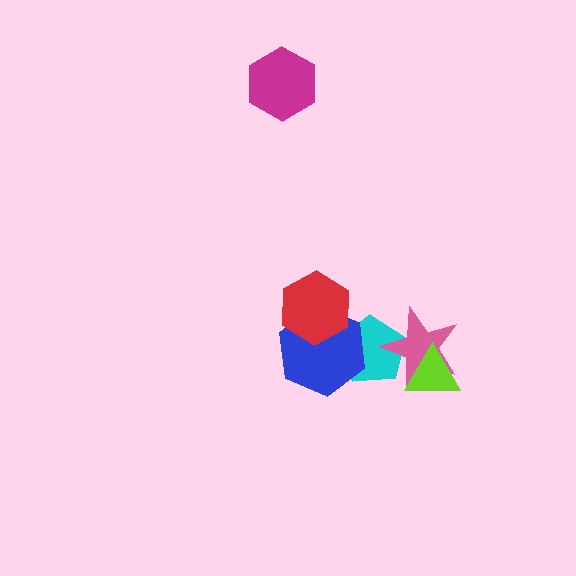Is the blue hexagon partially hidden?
Yes, it is partially covered by another shape.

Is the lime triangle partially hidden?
No, no other shape covers it.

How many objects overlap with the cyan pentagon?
2 objects overlap with the cyan pentagon.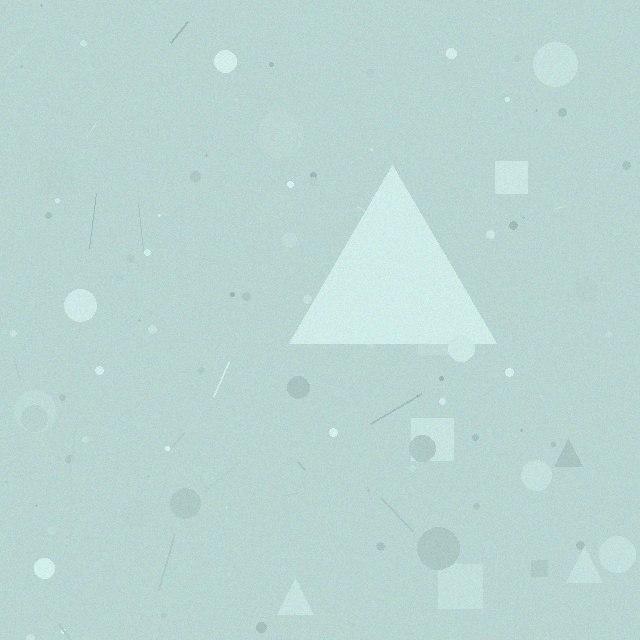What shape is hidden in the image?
A triangle is hidden in the image.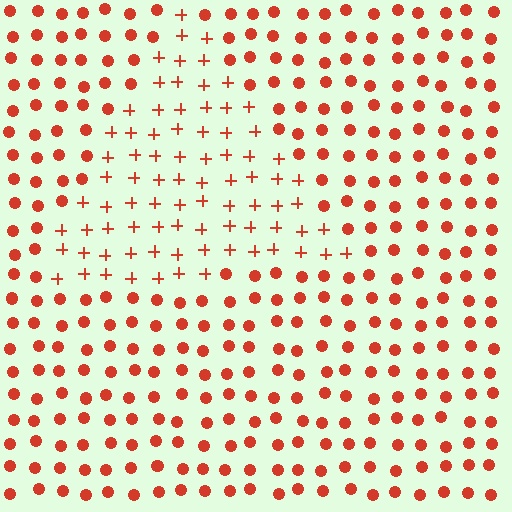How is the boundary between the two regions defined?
The boundary is defined by a change in element shape: plus signs inside vs. circles outside. All elements share the same color and spacing.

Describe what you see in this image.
The image is filled with small red elements arranged in a uniform grid. A triangle-shaped region contains plus signs, while the surrounding area contains circles. The boundary is defined purely by the change in element shape.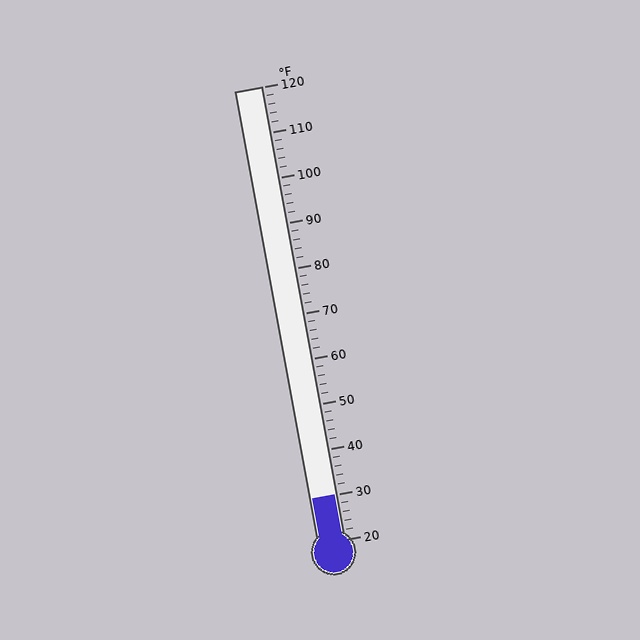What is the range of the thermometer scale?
The thermometer scale ranges from 20°F to 120°F.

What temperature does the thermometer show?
The thermometer shows approximately 30°F.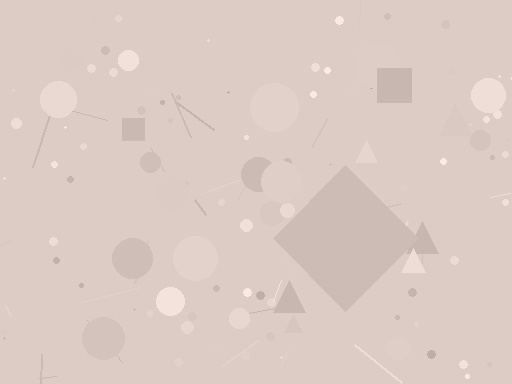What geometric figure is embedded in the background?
A diamond is embedded in the background.